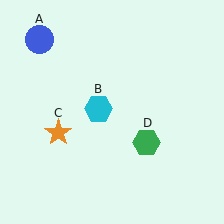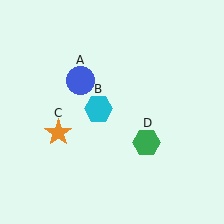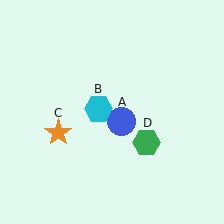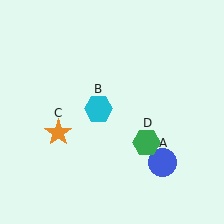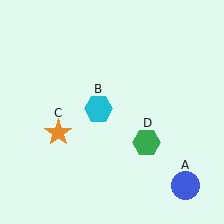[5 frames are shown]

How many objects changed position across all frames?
1 object changed position: blue circle (object A).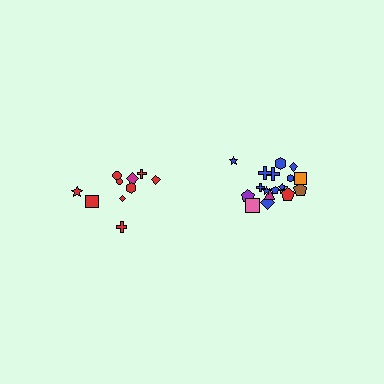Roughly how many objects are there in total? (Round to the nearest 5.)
Roughly 30 objects in total.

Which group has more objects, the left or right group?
The right group.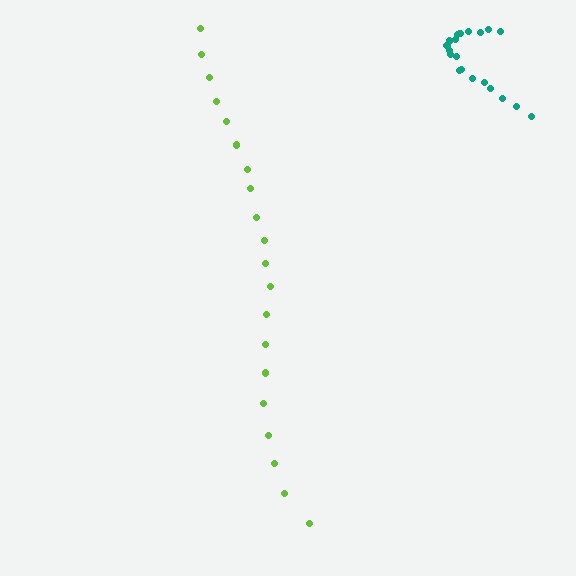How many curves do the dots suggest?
There are 2 distinct paths.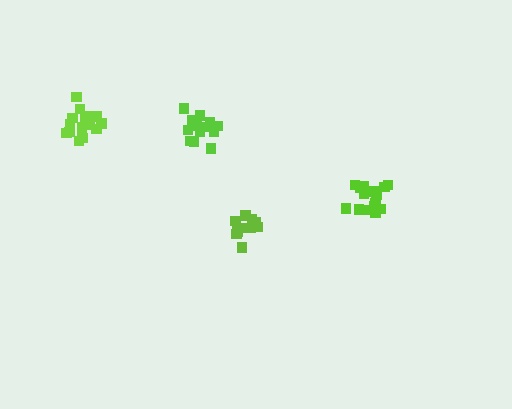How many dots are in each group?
Group 1: 14 dots, Group 2: 19 dots, Group 3: 13 dots, Group 4: 18 dots (64 total).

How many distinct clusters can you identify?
There are 4 distinct clusters.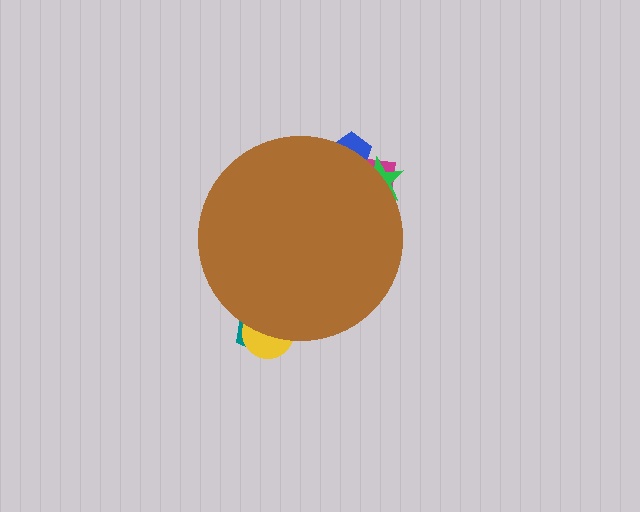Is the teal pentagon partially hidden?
Yes, the teal pentagon is partially hidden behind the brown circle.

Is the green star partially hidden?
Yes, the green star is partially hidden behind the brown circle.